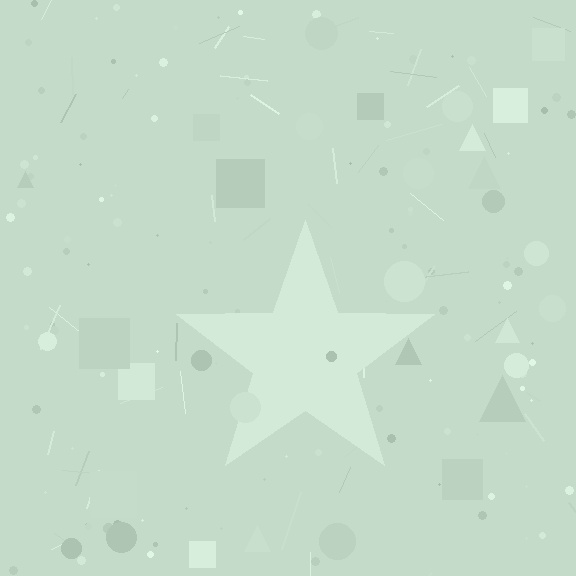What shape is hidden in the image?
A star is hidden in the image.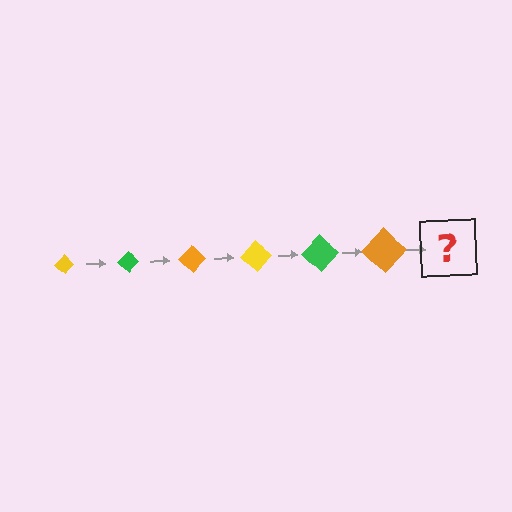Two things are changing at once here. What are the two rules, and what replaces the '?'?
The two rules are that the diamond grows larger each step and the color cycles through yellow, green, and orange. The '?' should be a yellow diamond, larger than the previous one.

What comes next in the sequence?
The next element should be a yellow diamond, larger than the previous one.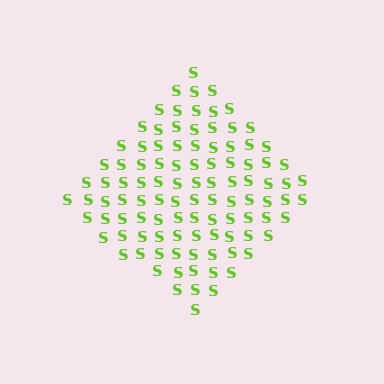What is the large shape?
The large shape is a diamond.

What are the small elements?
The small elements are letter S's.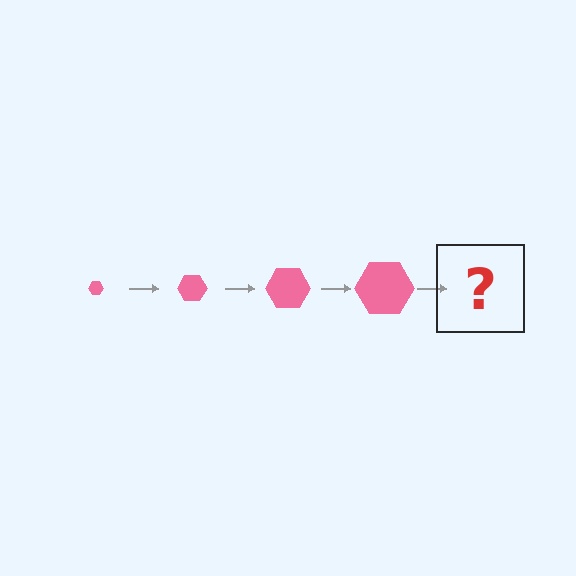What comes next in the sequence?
The next element should be a pink hexagon, larger than the previous one.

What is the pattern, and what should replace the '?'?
The pattern is that the hexagon gets progressively larger each step. The '?' should be a pink hexagon, larger than the previous one.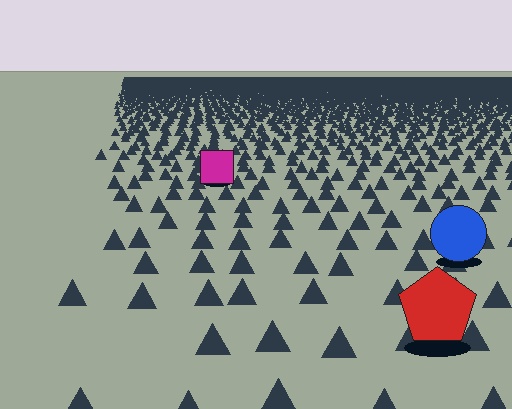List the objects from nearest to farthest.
From nearest to farthest: the red pentagon, the blue circle, the magenta square.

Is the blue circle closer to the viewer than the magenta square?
Yes. The blue circle is closer — you can tell from the texture gradient: the ground texture is coarser near it.